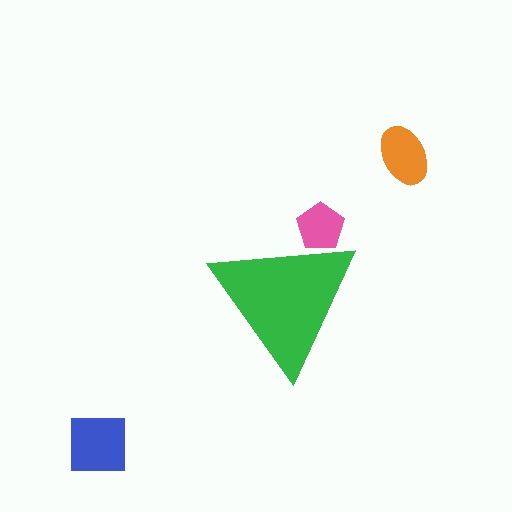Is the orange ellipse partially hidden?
No, the orange ellipse is fully visible.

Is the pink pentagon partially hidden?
Yes, the pink pentagon is partially hidden behind the green triangle.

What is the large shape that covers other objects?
A green triangle.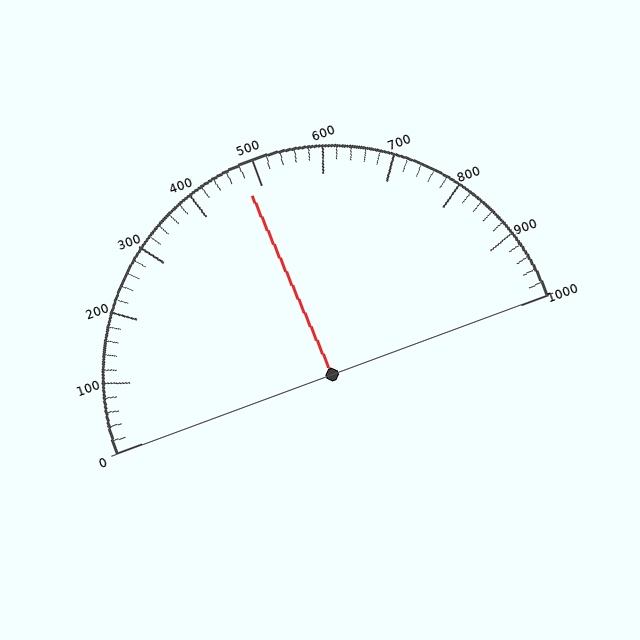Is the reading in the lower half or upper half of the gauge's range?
The reading is in the lower half of the range (0 to 1000).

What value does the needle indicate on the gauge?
The needle indicates approximately 480.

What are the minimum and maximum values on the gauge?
The gauge ranges from 0 to 1000.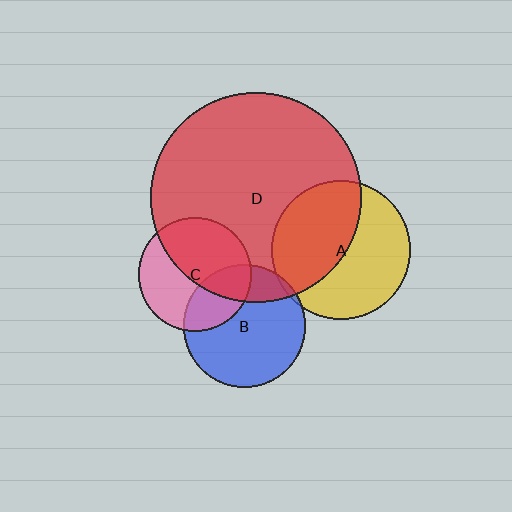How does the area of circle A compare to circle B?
Approximately 1.3 times.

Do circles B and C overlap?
Yes.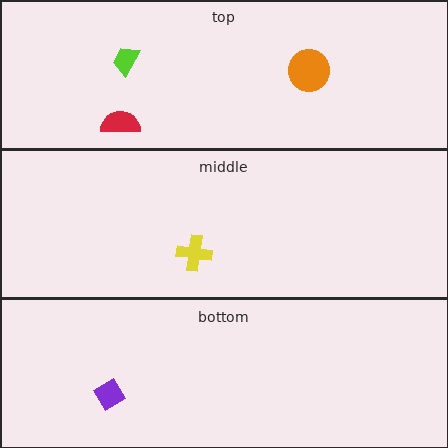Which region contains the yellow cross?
The middle region.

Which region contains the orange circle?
The top region.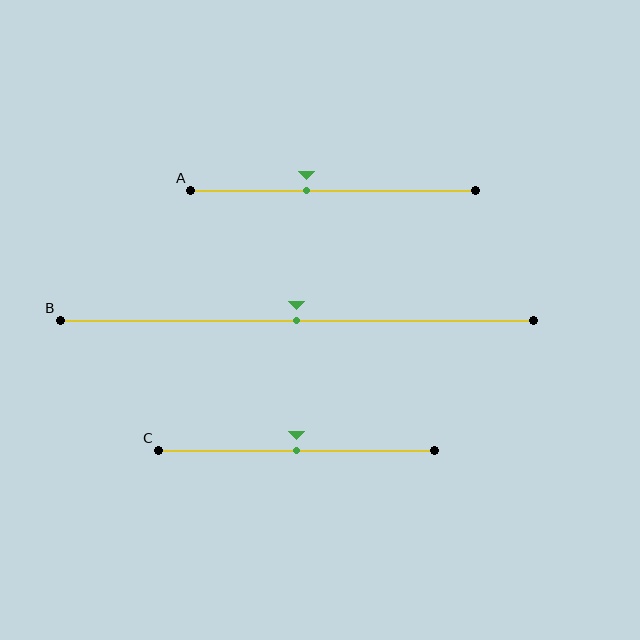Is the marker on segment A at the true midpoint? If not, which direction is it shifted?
No, the marker on segment A is shifted to the left by about 9% of the segment length.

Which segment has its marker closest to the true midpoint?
Segment B has its marker closest to the true midpoint.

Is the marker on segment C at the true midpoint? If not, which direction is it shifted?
Yes, the marker on segment C is at the true midpoint.